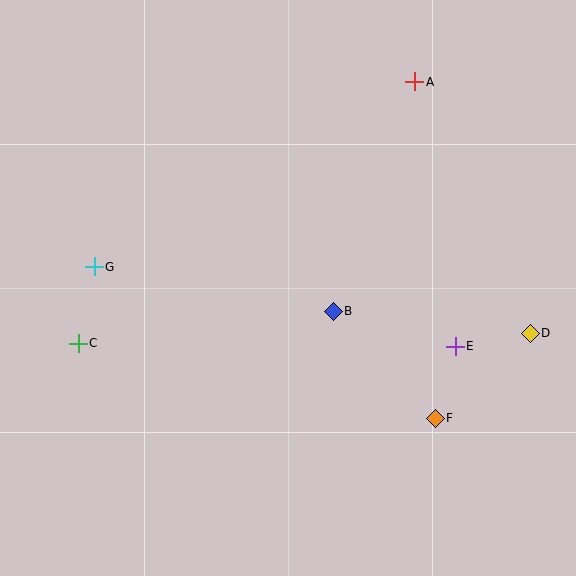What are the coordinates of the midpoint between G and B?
The midpoint between G and B is at (214, 289).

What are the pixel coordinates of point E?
Point E is at (455, 346).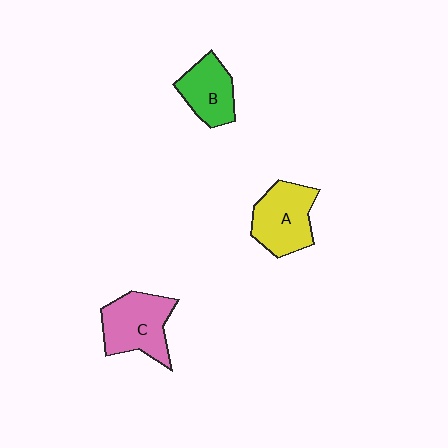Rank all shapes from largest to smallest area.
From largest to smallest: C (pink), A (yellow), B (green).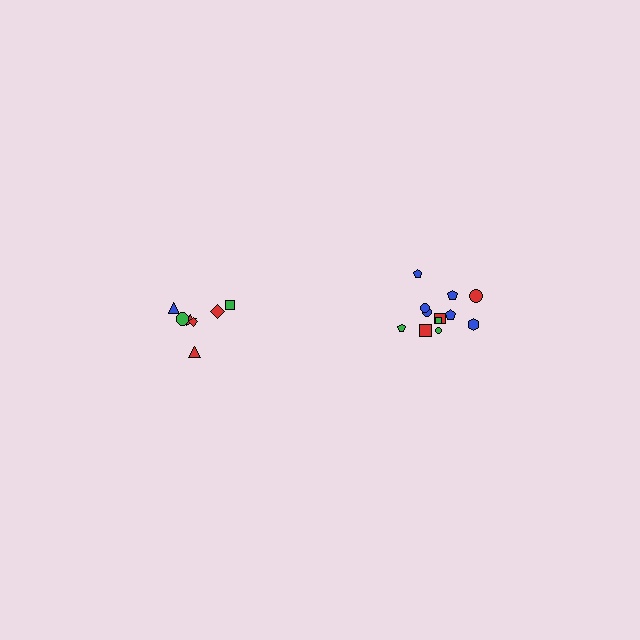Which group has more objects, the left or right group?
The right group.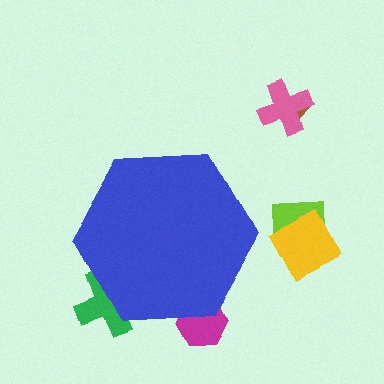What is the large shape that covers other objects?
A blue hexagon.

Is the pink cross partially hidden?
No, the pink cross is fully visible.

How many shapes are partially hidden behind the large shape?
2 shapes are partially hidden.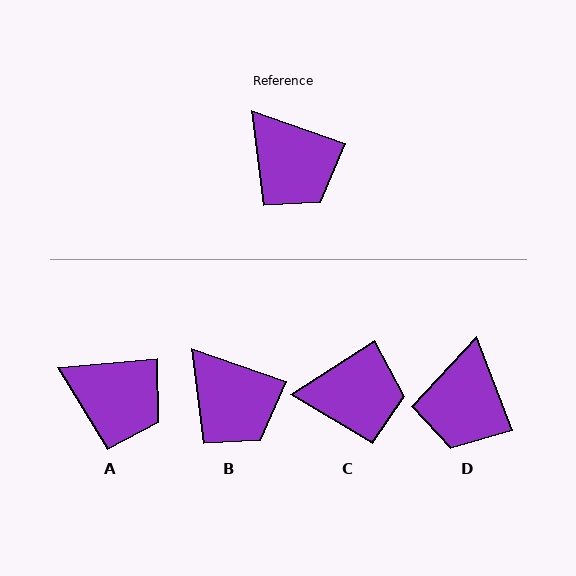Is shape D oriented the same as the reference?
No, it is off by about 50 degrees.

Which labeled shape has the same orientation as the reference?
B.